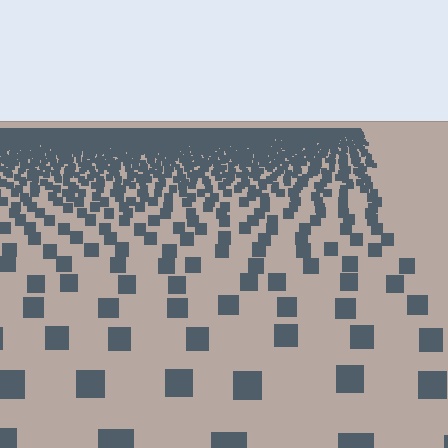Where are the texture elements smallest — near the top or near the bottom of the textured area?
Near the top.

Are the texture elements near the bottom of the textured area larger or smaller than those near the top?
Larger. Near the bottom, elements are closer to the viewer and appear at a bigger on-screen size.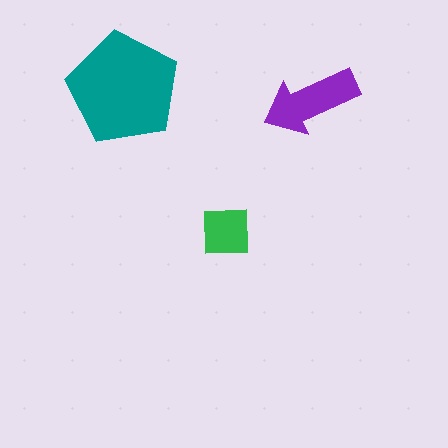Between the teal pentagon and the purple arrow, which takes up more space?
The teal pentagon.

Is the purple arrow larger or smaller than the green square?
Larger.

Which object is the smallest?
The green square.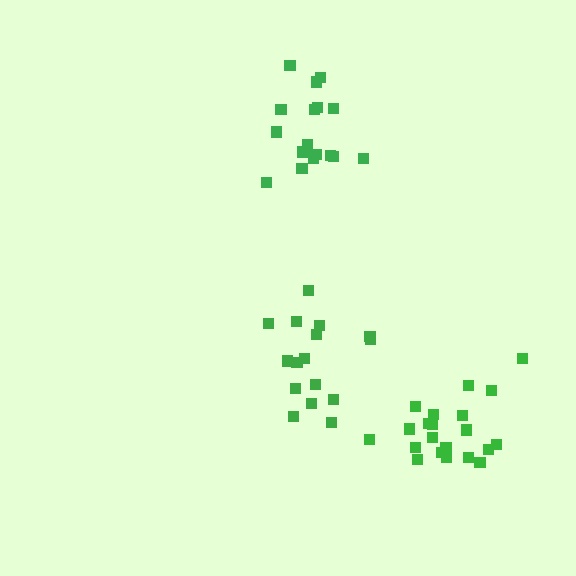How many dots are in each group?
Group 1: 16 dots, Group 2: 18 dots, Group 3: 21 dots (55 total).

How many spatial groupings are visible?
There are 3 spatial groupings.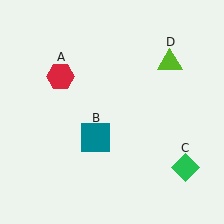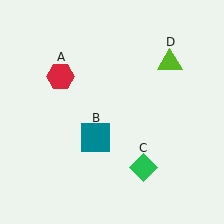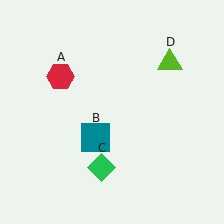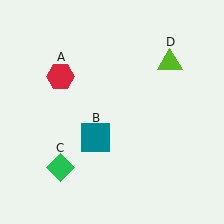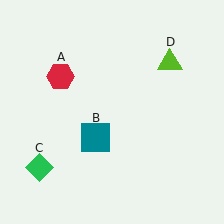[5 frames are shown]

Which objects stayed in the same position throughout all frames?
Red hexagon (object A) and teal square (object B) and lime triangle (object D) remained stationary.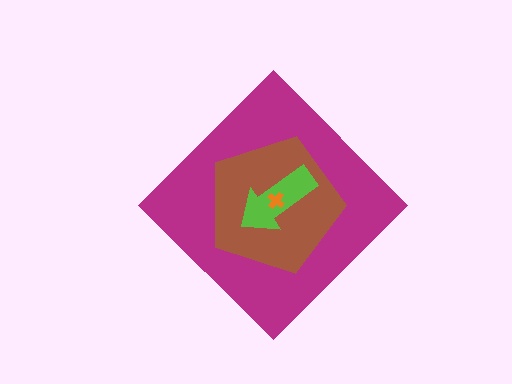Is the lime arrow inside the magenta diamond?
Yes.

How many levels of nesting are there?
4.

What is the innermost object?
The orange cross.